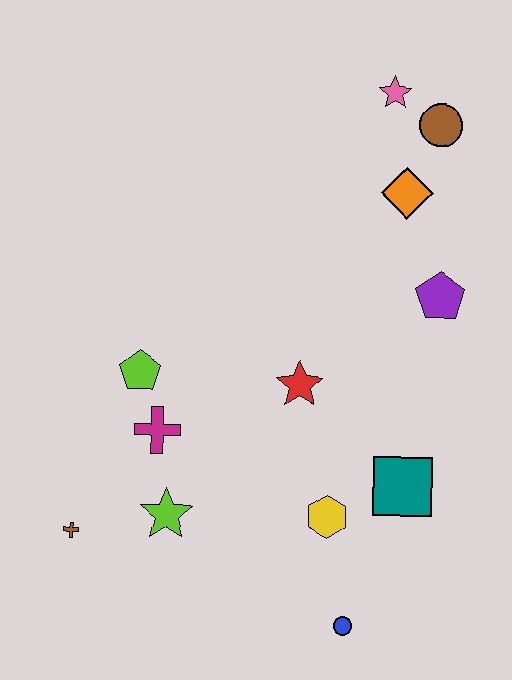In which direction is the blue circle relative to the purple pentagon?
The blue circle is below the purple pentagon.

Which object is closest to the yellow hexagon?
The teal square is closest to the yellow hexagon.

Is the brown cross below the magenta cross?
Yes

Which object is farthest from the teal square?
The pink star is farthest from the teal square.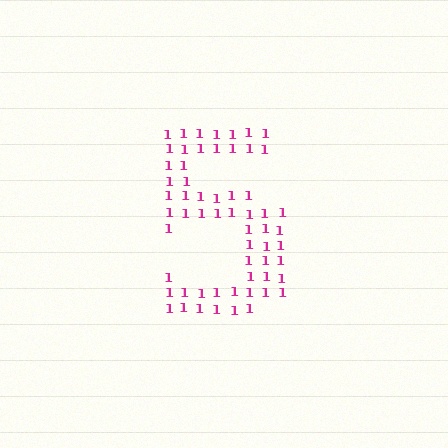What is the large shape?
The large shape is the digit 5.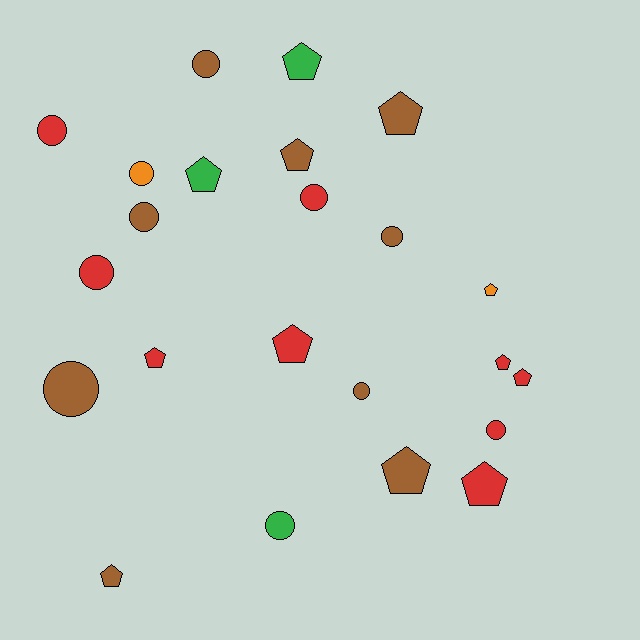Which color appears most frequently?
Red, with 9 objects.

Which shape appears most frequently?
Pentagon, with 12 objects.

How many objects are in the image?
There are 23 objects.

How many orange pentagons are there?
There is 1 orange pentagon.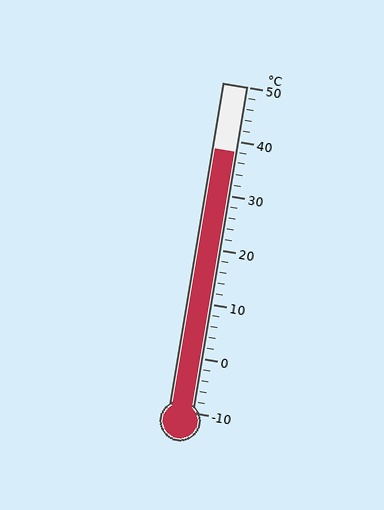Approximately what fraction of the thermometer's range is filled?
The thermometer is filled to approximately 80% of its range.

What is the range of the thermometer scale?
The thermometer scale ranges from -10°C to 50°C.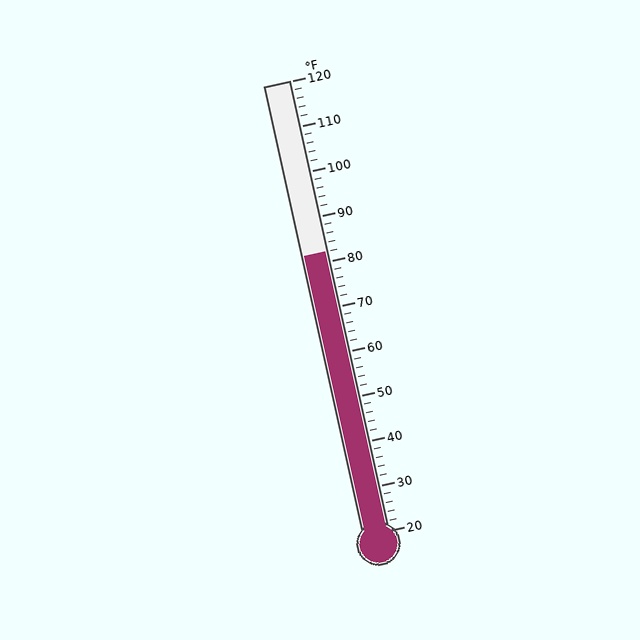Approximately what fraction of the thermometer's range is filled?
The thermometer is filled to approximately 60% of its range.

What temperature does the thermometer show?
The thermometer shows approximately 82°F.